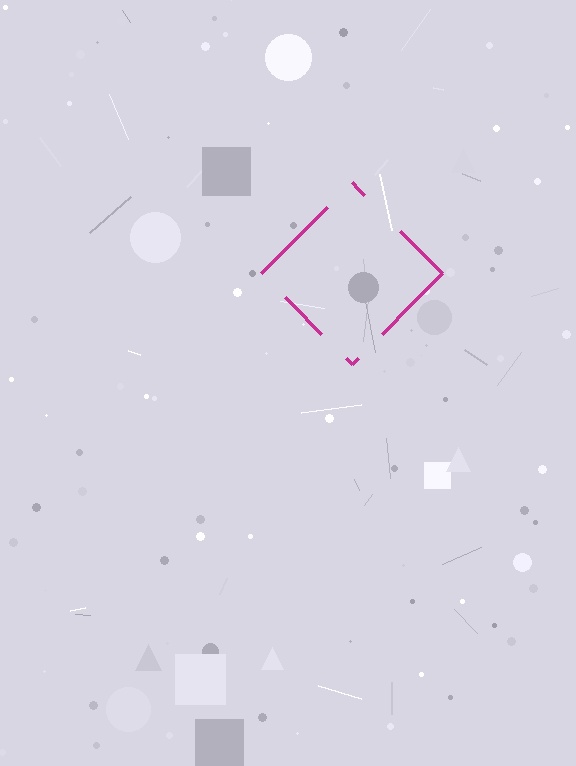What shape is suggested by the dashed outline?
The dashed outline suggests a diamond.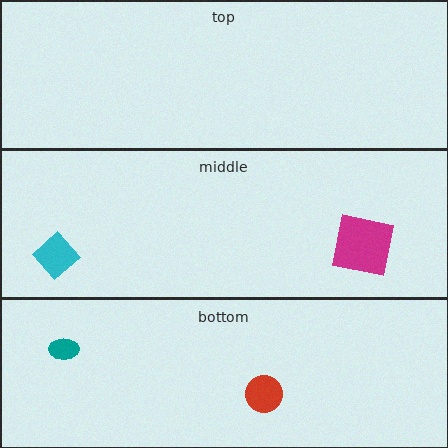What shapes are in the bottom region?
The teal ellipse, the red circle.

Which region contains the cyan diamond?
The middle region.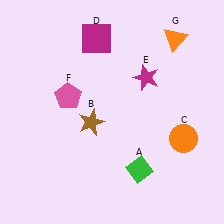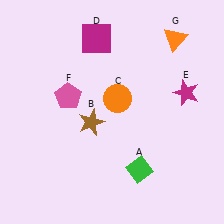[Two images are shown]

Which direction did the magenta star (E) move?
The magenta star (E) moved right.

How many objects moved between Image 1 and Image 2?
2 objects moved between the two images.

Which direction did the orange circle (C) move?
The orange circle (C) moved left.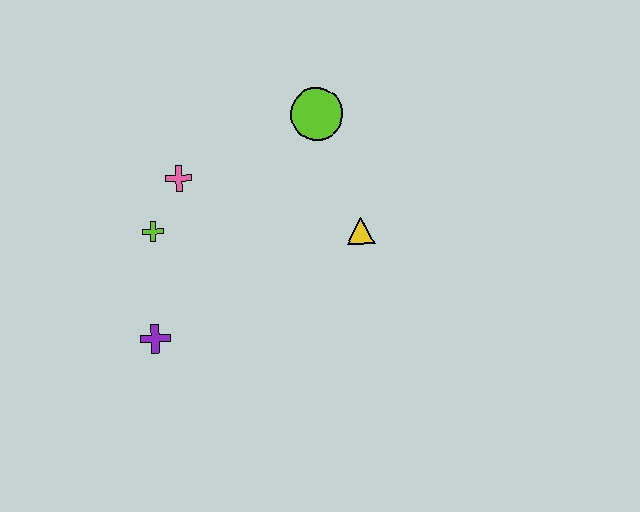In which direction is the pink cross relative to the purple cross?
The pink cross is above the purple cross.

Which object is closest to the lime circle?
The yellow triangle is closest to the lime circle.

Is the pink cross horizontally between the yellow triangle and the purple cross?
Yes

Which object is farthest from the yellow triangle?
The purple cross is farthest from the yellow triangle.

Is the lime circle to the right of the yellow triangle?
No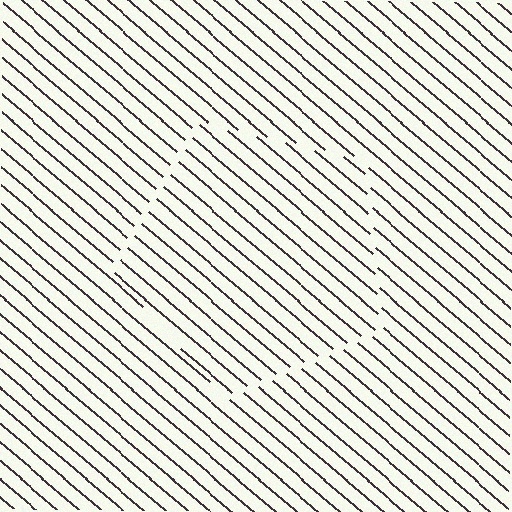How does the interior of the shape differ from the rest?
The interior of the shape contains the same grating, shifted by half a period — the contour is defined by the phase discontinuity where line-ends from the inner and outer gratings abut.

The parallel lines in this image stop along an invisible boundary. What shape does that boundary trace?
An illusory pentagon. The interior of the shape contains the same grating, shifted by half a period — the contour is defined by the phase discontinuity where line-ends from the inner and outer gratings abut.